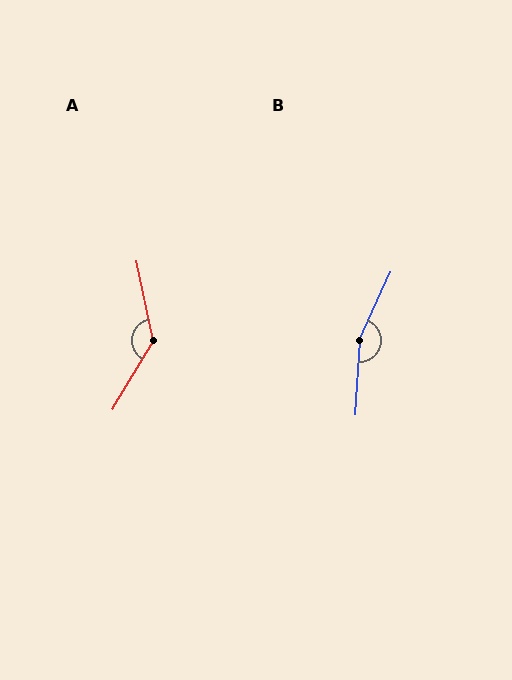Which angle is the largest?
B, at approximately 158 degrees.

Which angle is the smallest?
A, at approximately 138 degrees.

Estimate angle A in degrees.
Approximately 138 degrees.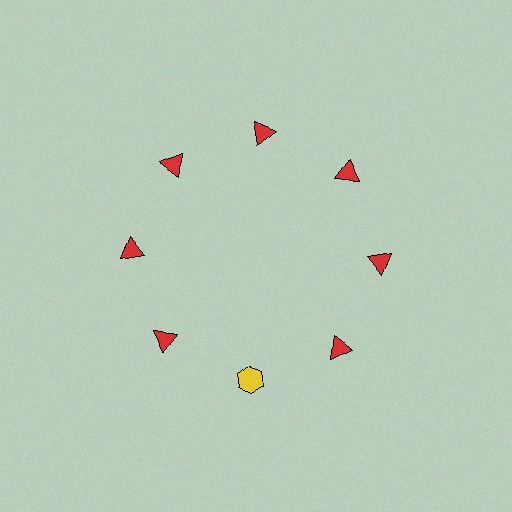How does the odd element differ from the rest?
It differs in both color (yellow instead of red) and shape (hexagon instead of triangle).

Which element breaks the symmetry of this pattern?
The yellow hexagon at roughly the 6 o'clock position breaks the symmetry. All other shapes are red triangles.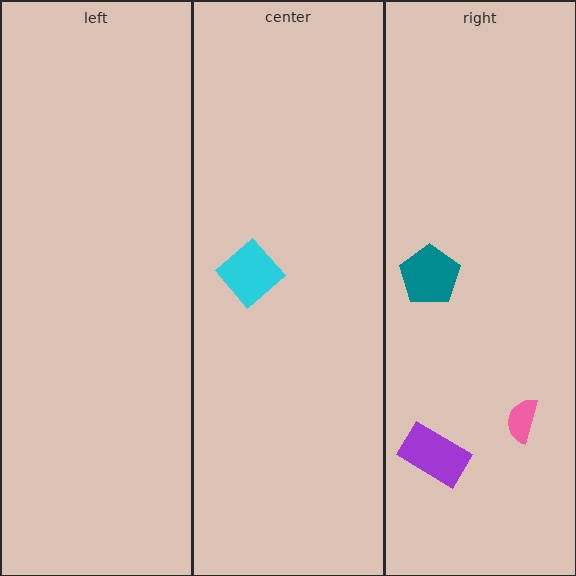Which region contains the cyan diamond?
The center region.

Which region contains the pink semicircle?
The right region.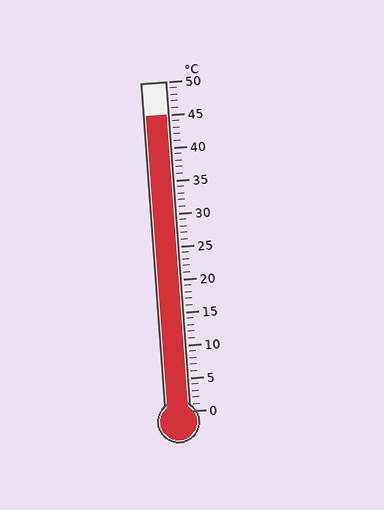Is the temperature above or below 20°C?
The temperature is above 20°C.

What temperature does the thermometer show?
The thermometer shows approximately 45°C.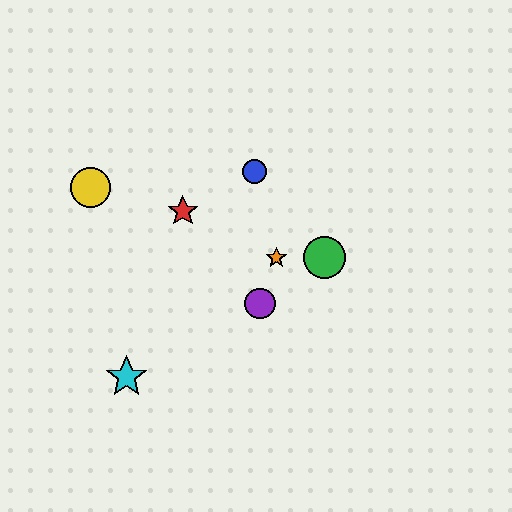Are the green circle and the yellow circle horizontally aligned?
No, the green circle is at y≈258 and the yellow circle is at y≈188.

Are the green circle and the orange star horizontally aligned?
Yes, both are at y≈258.